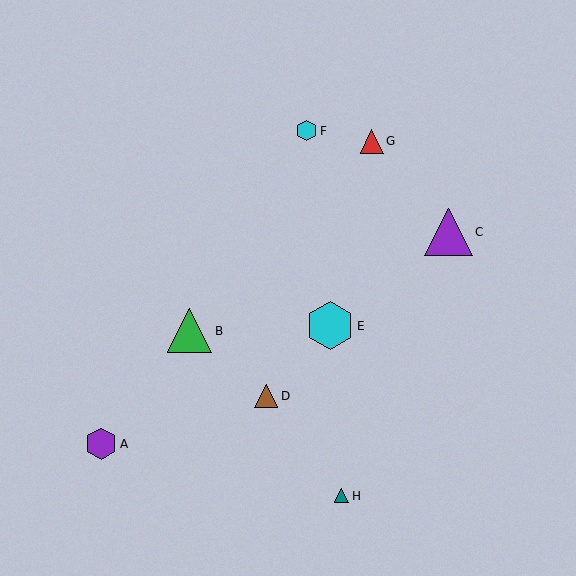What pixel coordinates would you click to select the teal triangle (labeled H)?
Click at (342, 496) to select the teal triangle H.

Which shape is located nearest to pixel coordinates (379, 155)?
The red triangle (labeled G) at (372, 141) is nearest to that location.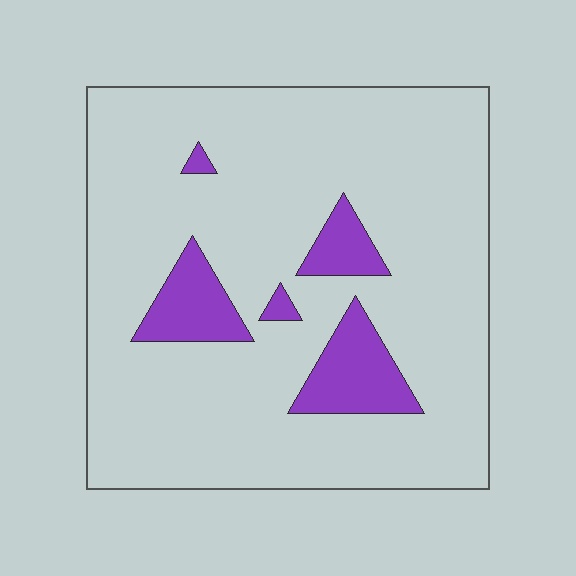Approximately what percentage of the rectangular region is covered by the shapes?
Approximately 15%.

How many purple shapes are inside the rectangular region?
5.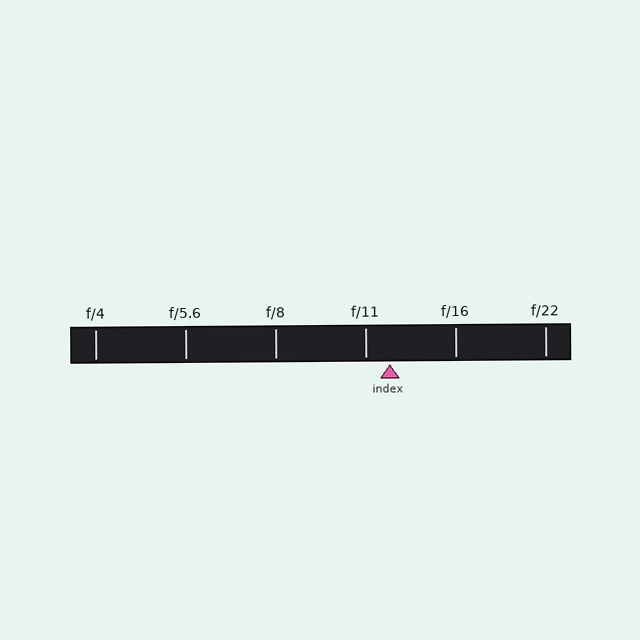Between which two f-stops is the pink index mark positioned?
The index mark is between f/11 and f/16.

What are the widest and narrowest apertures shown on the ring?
The widest aperture shown is f/4 and the narrowest is f/22.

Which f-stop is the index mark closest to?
The index mark is closest to f/11.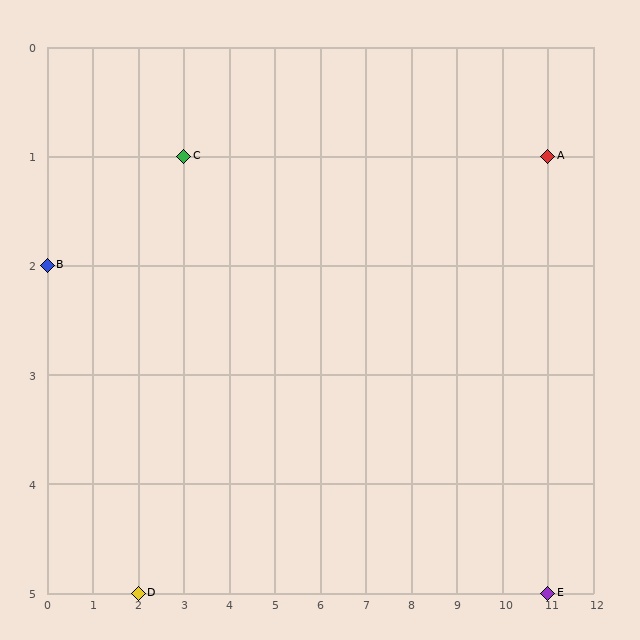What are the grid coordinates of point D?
Point D is at grid coordinates (2, 5).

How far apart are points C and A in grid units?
Points C and A are 8 columns apart.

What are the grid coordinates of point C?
Point C is at grid coordinates (3, 1).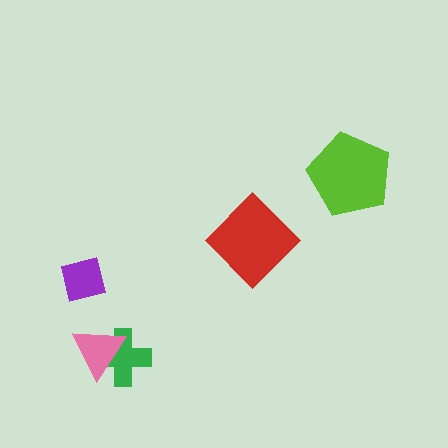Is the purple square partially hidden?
No, no other shape covers it.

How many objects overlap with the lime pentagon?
0 objects overlap with the lime pentagon.